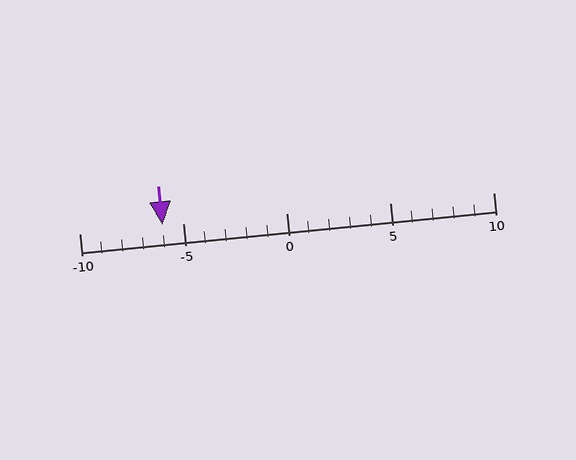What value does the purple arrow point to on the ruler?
The purple arrow points to approximately -6.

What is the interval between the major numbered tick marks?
The major tick marks are spaced 5 units apart.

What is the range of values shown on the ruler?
The ruler shows values from -10 to 10.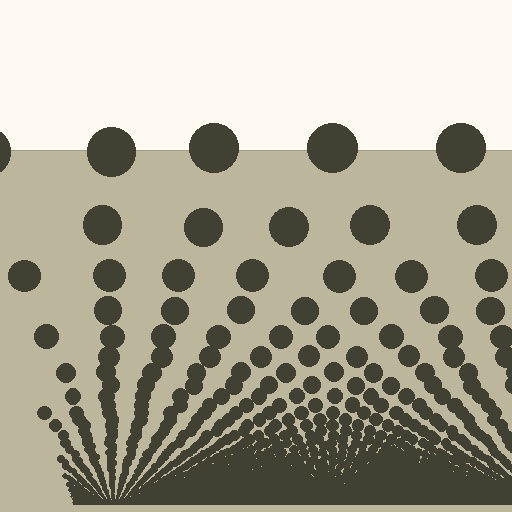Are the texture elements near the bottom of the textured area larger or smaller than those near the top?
Smaller. The gradient is inverted — elements near the bottom are smaller and denser.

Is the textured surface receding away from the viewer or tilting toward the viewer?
The surface appears to tilt toward the viewer. Texture elements get larger and sparser toward the top.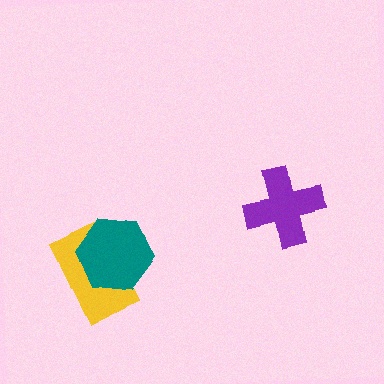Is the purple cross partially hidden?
No, no other shape covers it.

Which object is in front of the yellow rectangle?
The teal hexagon is in front of the yellow rectangle.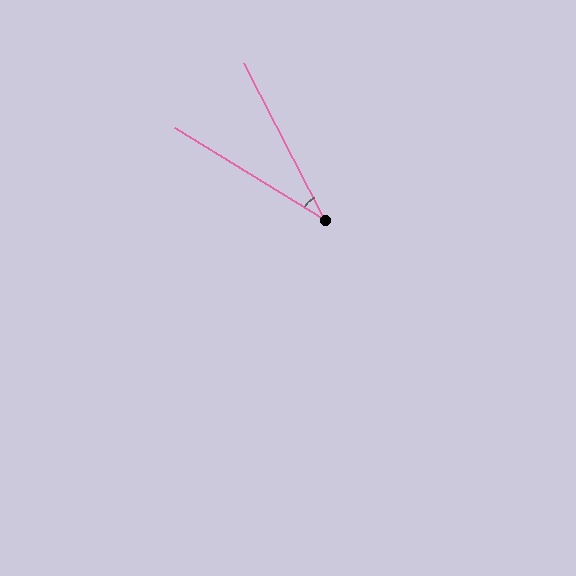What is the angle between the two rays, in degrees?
Approximately 31 degrees.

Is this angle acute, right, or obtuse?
It is acute.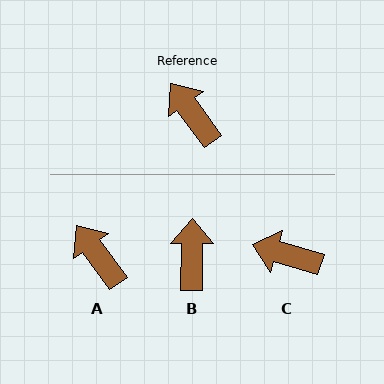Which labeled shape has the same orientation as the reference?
A.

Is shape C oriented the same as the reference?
No, it is off by about 38 degrees.